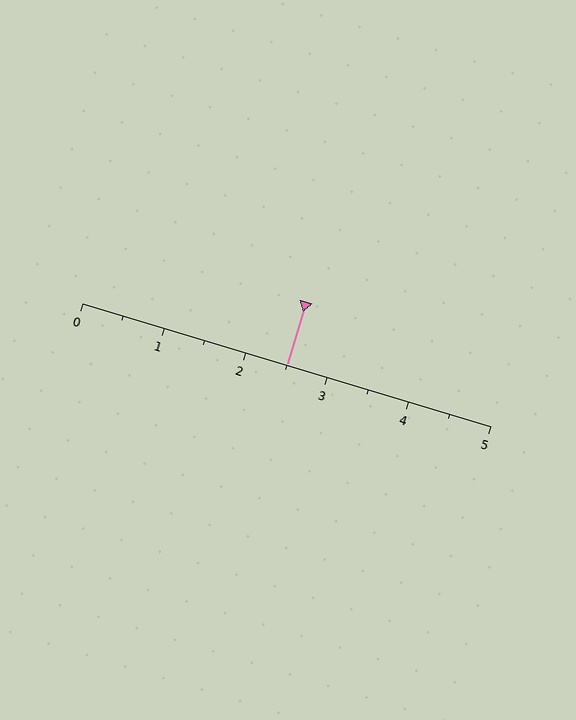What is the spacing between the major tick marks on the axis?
The major ticks are spaced 1 apart.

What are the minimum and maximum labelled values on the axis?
The axis runs from 0 to 5.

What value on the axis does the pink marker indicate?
The marker indicates approximately 2.5.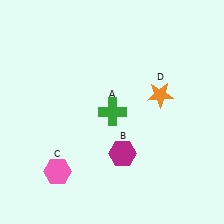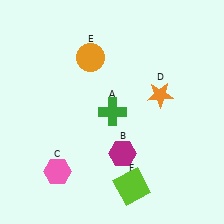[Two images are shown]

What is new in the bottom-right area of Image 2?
A lime square (F) was added in the bottom-right area of Image 2.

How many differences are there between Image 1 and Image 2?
There are 2 differences between the two images.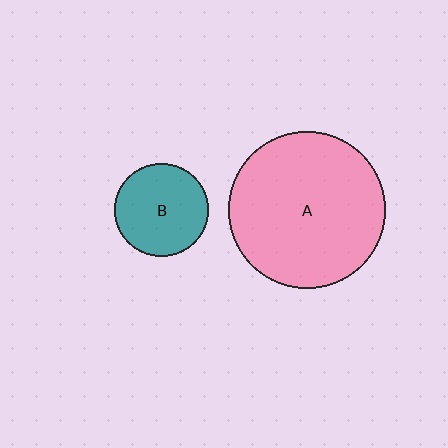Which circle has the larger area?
Circle A (pink).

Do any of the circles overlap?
No, none of the circles overlap.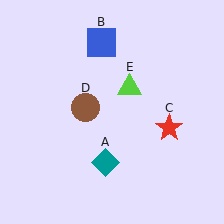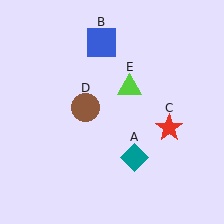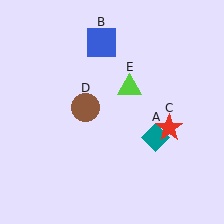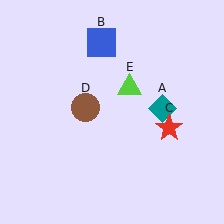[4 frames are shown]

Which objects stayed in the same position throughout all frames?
Blue square (object B) and red star (object C) and brown circle (object D) and lime triangle (object E) remained stationary.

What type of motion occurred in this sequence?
The teal diamond (object A) rotated counterclockwise around the center of the scene.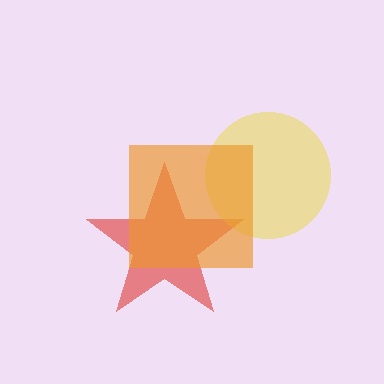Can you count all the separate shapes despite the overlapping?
Yes, there are 3 separate shapes.